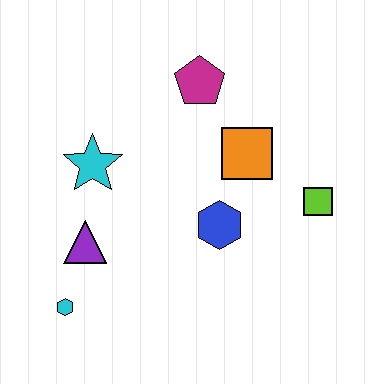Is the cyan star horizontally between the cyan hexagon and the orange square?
Yes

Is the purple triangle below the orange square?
Yes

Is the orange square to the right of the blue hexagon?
Yes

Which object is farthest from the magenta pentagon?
The cyan hexagon is farthest from the magenta pentagon.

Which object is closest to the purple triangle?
The cyan hexagon is closest to the purple triangle.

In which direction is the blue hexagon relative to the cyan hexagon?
The blue hexagon is to the right of the cyan hexagon.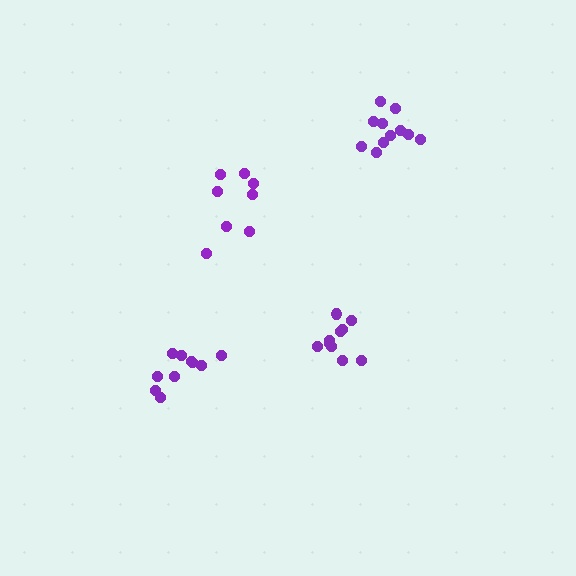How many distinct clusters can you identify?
There are 4 distinct clusters.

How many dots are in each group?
Group 1: 10 dots, Group 2: 8 dots, Group 3: 11 dots, Group 4: 10 dots (39 total).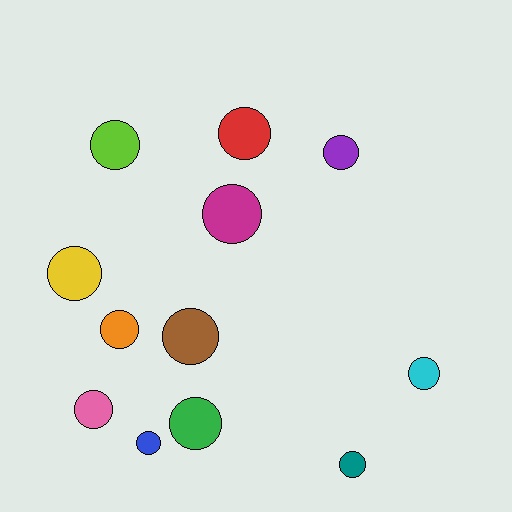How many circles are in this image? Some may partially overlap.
There are 12 circles.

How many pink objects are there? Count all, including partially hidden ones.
There is 1 pink object.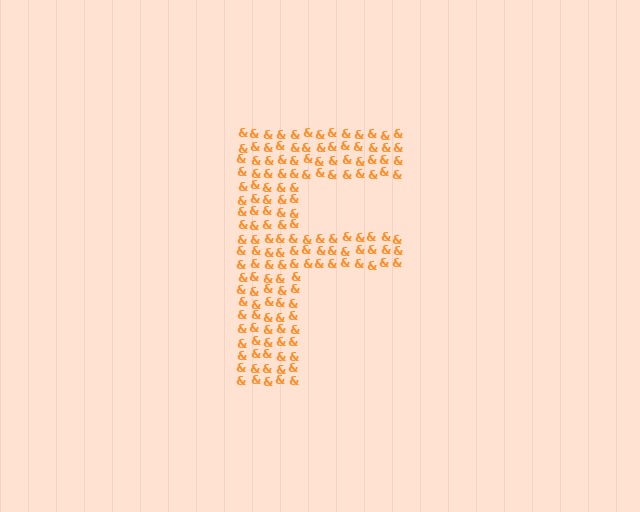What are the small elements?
The small elements are ampersands.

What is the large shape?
The large shape is the letter F.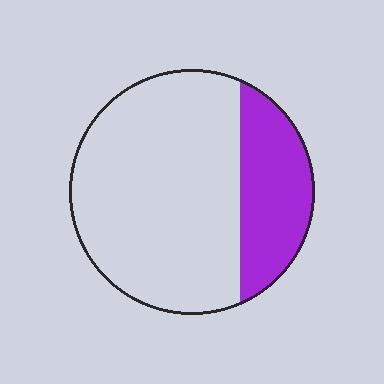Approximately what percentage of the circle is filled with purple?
Approximately 25%.